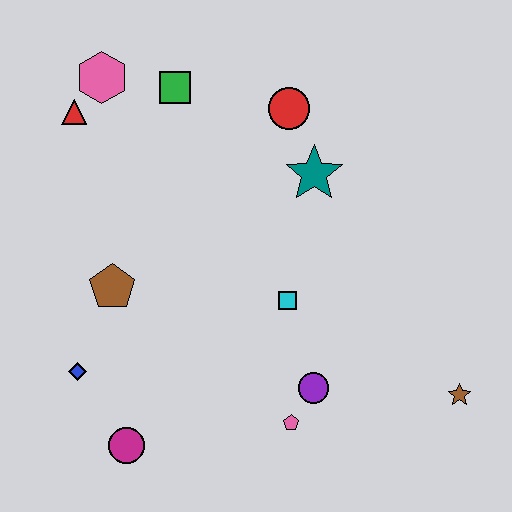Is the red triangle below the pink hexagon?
Yes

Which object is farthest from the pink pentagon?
The pink hexagon is farthest from the pink pentagon.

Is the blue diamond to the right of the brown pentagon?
No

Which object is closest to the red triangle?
The pink hexagon is closest to the red triangle.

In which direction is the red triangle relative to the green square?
The red triangle is to the left of the green square.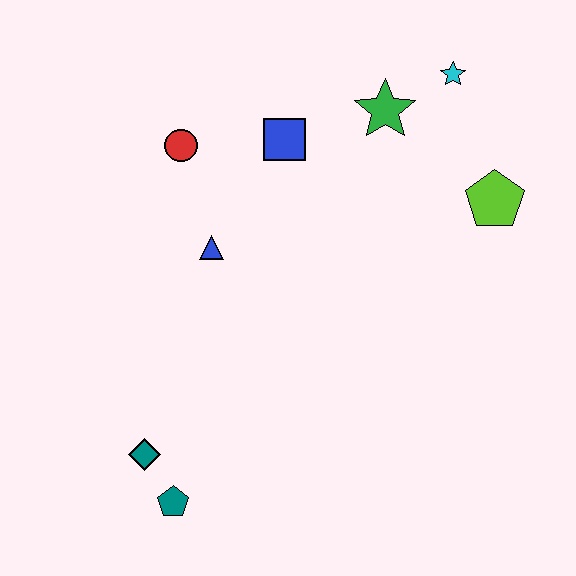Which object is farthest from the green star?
The teal pentagon is farthest from the green star.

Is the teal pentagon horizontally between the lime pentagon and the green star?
No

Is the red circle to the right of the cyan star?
No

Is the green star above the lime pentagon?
Yes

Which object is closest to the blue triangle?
The red circle is closest to the blue triangle.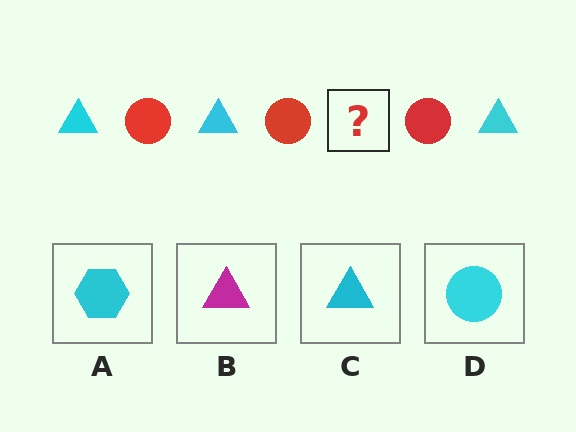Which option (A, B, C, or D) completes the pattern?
C.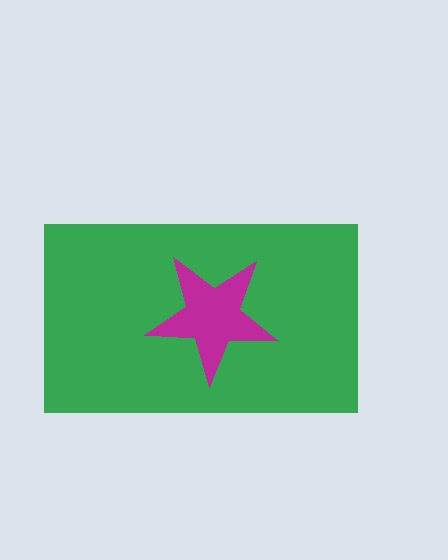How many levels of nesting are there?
2.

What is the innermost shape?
The magenta star.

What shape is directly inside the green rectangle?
The magenta star.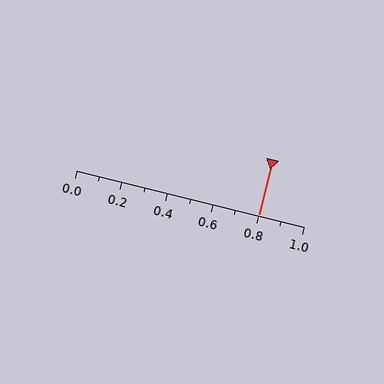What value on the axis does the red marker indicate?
The marker indicates approximately 0.8.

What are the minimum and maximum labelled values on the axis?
The axis runs from 0.0 to 1.0.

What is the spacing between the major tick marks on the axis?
The major ticks are spaced 0.2 apart.